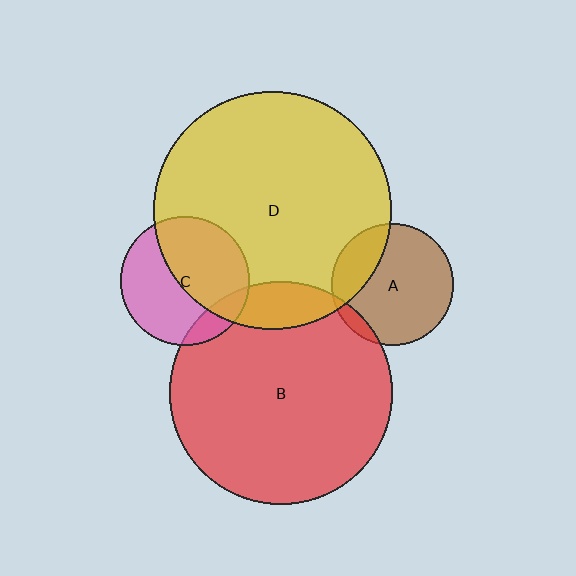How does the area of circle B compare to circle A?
Approximately 3.4 times.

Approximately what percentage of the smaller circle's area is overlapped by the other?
Approximately 5%.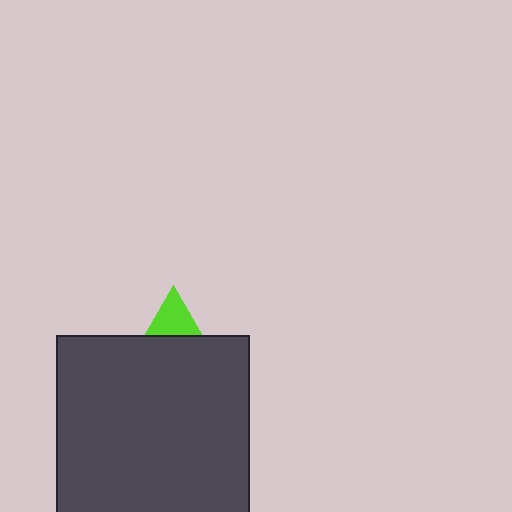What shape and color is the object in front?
The object in front is a dark gray square.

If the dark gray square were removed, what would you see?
You would see the complete lime triangle.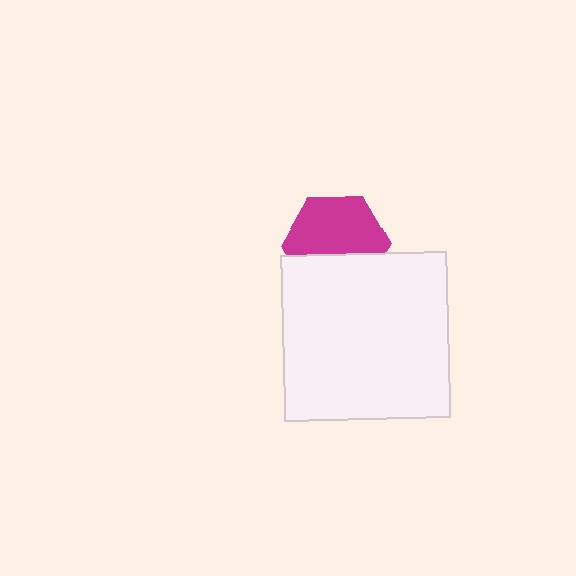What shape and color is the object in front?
The object in front is a white square.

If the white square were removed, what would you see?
You would see the complete magenta hexagon.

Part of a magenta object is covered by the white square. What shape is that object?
It is a hexagon.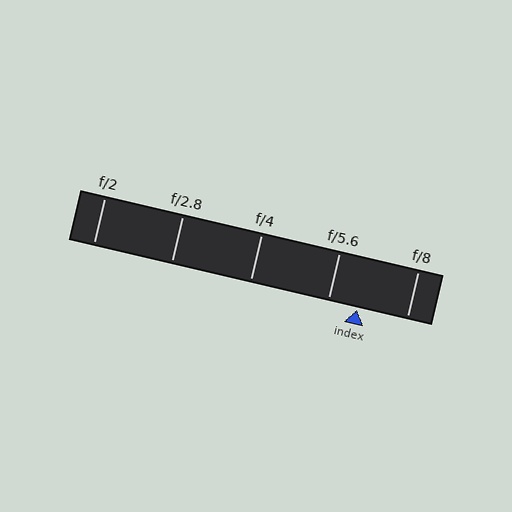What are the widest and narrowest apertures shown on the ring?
The widest aperture shown is f/2 and the narrowest is f/8.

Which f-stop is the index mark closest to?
The index mark is closest to f/5.6.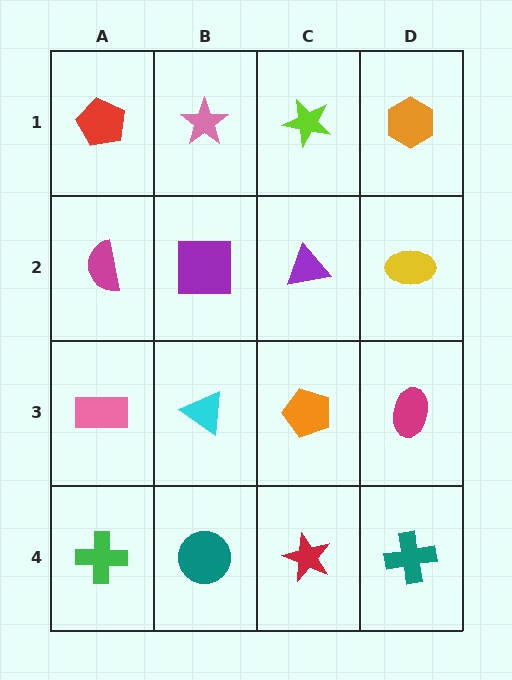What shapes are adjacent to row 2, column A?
A red pentagon (row 1, column A), a pink rectangle (row 3, column A), a purple square (row 2, column B).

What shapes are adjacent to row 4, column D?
A magenta ellipse (row 3, column D), a red star (row 4, column C).